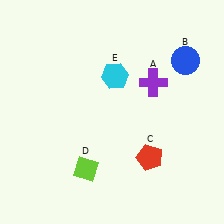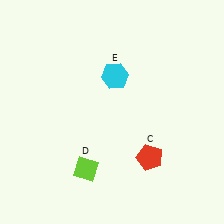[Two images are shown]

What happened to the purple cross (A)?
The purple cross (A) was removed in Image 2. It was in the top-right area of Image 1.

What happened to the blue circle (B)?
The blue circle (B) was removed in Image 2. It was in the top-right area of Image 1.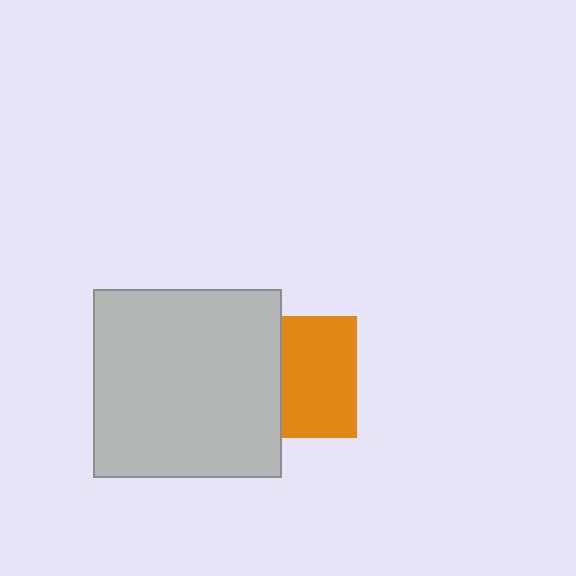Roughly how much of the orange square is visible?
About half of it is visible (roughly 62%).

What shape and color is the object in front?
The object in front is a light gray square.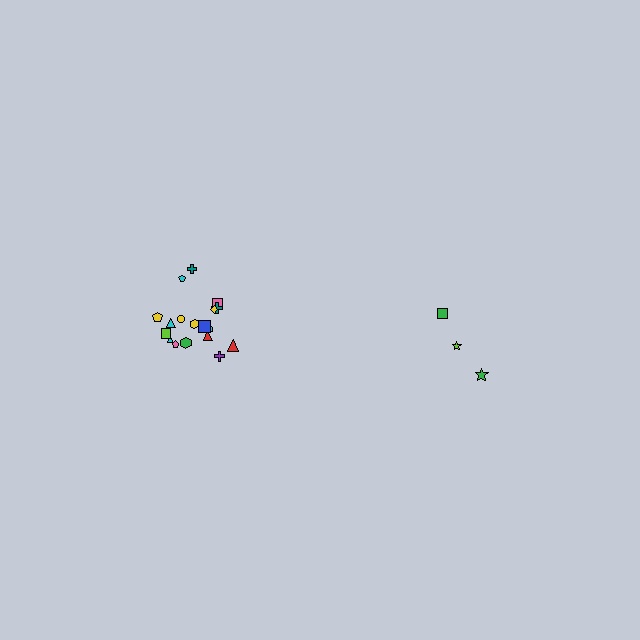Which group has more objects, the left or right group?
The left group.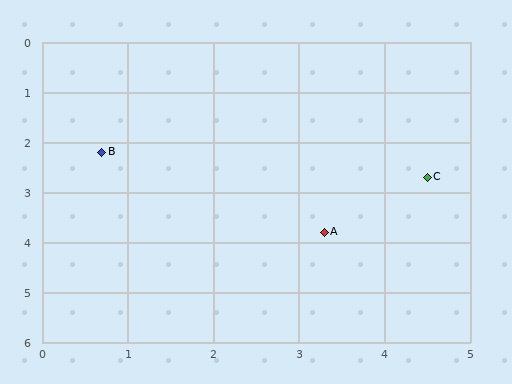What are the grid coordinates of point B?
Point B is at approximately (0.7, 2.2).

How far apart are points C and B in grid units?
Points C and B are about 3.8 grid units apart.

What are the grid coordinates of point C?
Point C is at approximately (4.5, 2.7).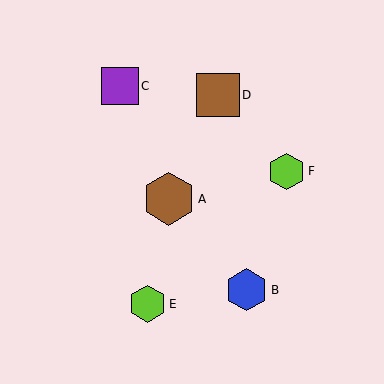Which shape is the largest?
The brown hexagon (labeled A) is the largest.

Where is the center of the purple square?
The center of the purple square is at (120, 86).